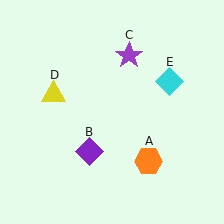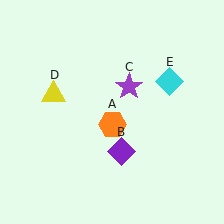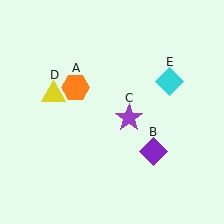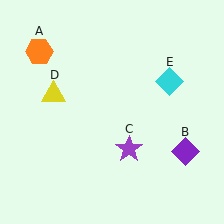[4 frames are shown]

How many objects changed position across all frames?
3 objects changed position: orange hexagon (object A), purple diamond (object B), purple star (object C).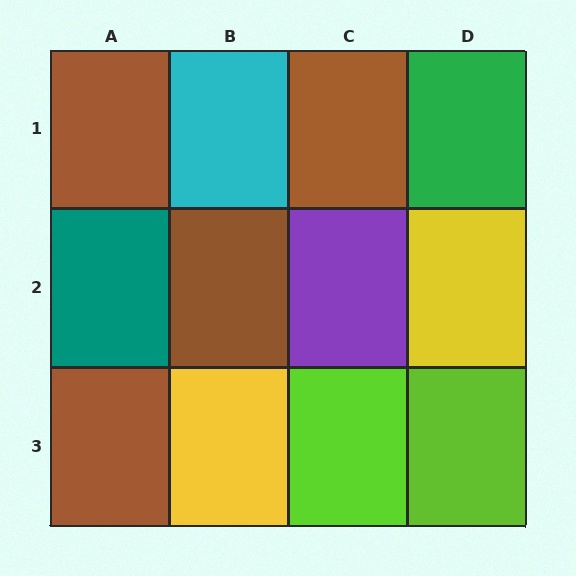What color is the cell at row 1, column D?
Green.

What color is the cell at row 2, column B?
Brown.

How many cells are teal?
1 cell is teal.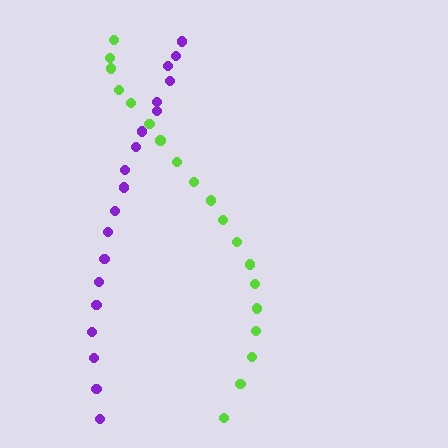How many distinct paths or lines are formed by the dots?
There are 2 distinct paths.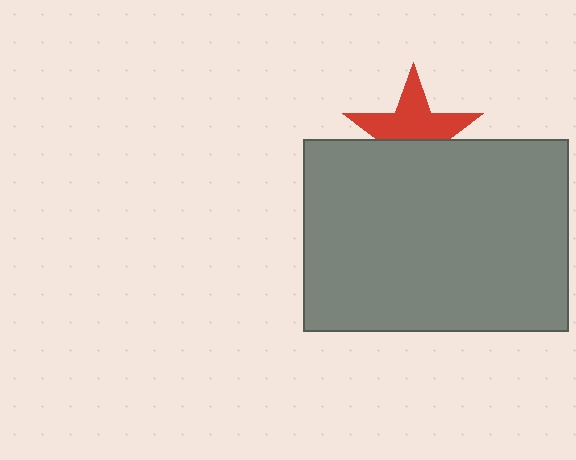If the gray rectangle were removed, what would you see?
You would see the complete red star.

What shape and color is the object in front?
The object in front is a gray rectangle.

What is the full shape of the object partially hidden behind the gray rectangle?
The partially hidden object is a red star.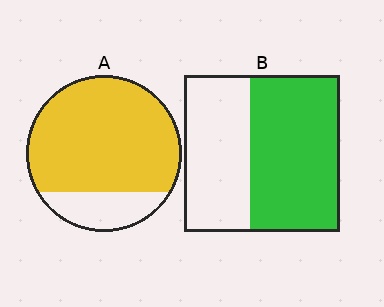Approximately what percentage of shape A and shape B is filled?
A is approximately 80% and B is approximately 60%.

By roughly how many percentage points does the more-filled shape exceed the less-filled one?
By roughly 20 percentage points (A over B).